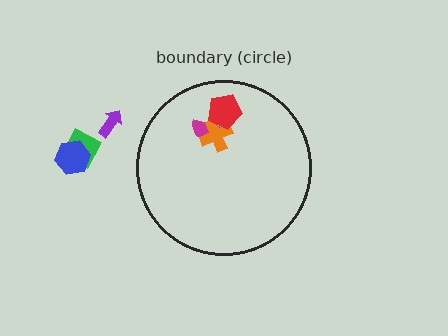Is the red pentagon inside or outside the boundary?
Inside.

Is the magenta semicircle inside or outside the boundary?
Inside.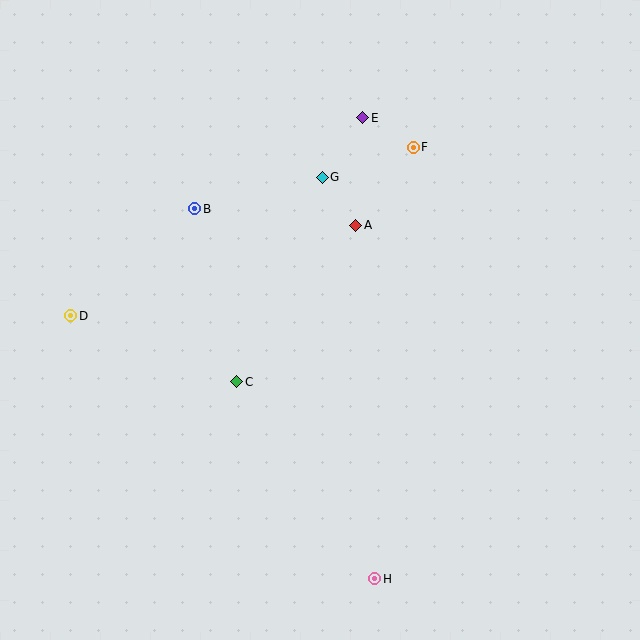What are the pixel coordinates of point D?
Point D is at (71, 316).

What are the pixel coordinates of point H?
Point H is at (375, 579).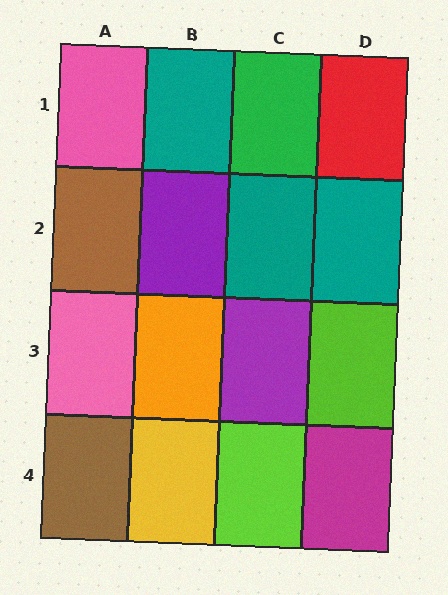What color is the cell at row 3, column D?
Lime.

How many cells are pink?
2 cells are pink.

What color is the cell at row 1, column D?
Red.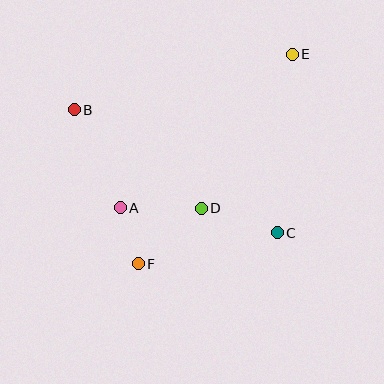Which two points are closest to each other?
Points A and F are closest to each other.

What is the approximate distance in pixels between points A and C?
The distance between A and C is approximately 159 pixels.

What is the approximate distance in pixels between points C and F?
The distance between C and F is approximately 143 pixels.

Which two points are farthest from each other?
Points E and F are farthest from each other.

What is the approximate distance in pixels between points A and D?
The distance between A and D is approximately 81 pixels.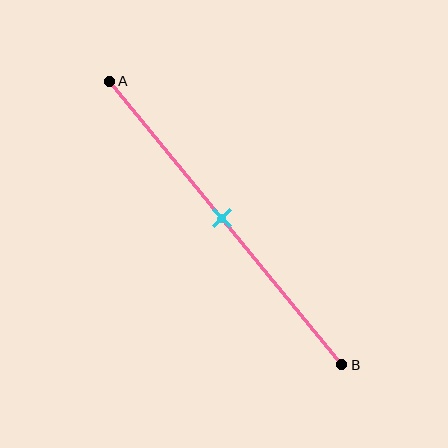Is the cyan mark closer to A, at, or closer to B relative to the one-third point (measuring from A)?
The cyan mark is closer to point B than the one-third point of segment AB.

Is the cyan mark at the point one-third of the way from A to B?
No, the mark is at about 50% from A, not at the 33% one-third point.